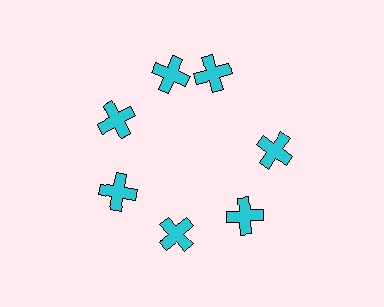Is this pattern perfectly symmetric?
No. The 7 cyan crosses are arranged in a ring, but one element near the 1 o'clock position is rotated out of alignment along the ring, breaking the 7-fold rotational symmetry.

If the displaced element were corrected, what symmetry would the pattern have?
It would have 7-fold rotational symmetry — the pattern would map onto itself every 51 degrees.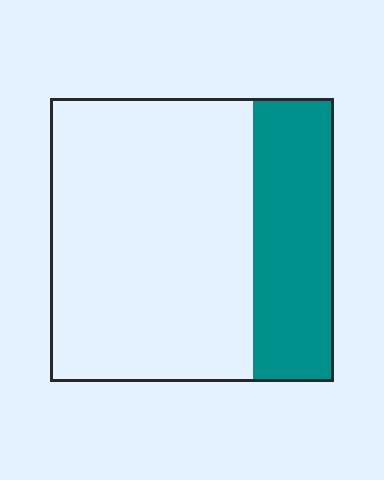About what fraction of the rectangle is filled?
About one quarter (1/4).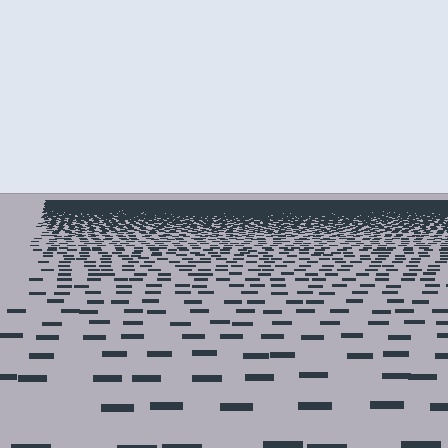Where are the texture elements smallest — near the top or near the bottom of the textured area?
Near the top.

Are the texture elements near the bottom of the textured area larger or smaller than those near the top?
Larger. Near the bottom, elements are closer to the viewer and appear at a bigger on-screen size.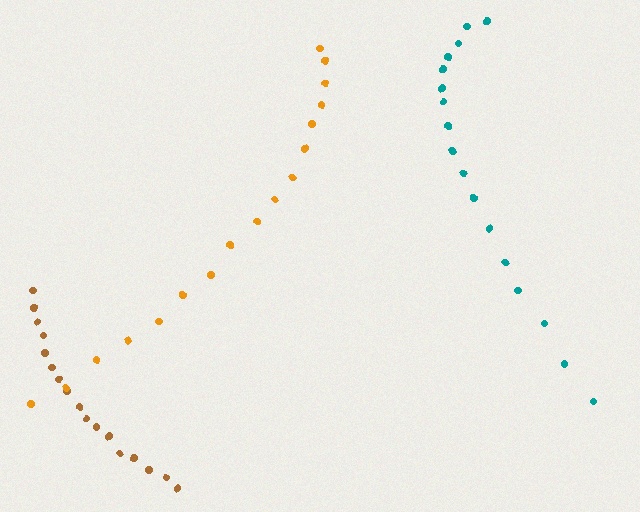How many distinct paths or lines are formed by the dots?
There are 3 distinct paths.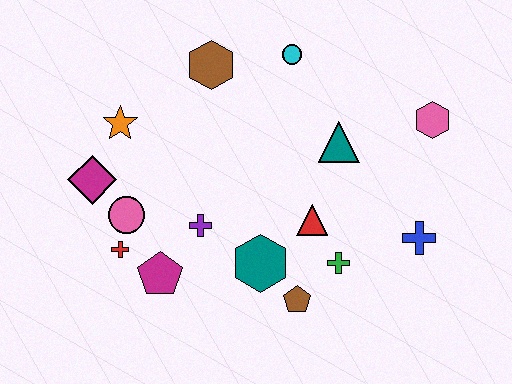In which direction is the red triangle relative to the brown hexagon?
The red triangle is below the brown hexagon.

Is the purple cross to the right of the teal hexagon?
No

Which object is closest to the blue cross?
The green cross is closest to the blue cross.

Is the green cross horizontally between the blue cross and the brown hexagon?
Yes